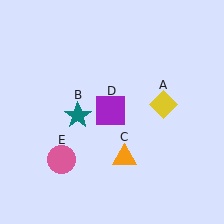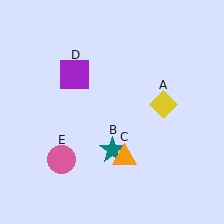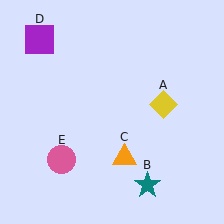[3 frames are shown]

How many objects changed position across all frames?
2 objects changed position: teal star (object B), purple square (object D).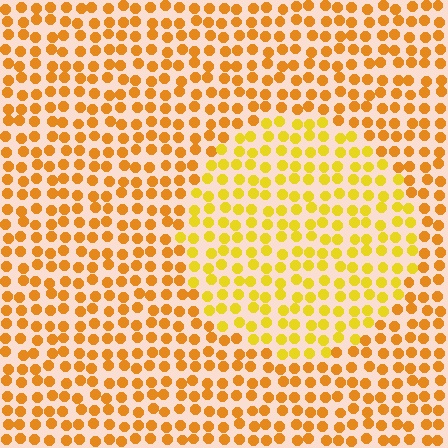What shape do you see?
I see a circle.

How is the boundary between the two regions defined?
The boundary is defined purely by a slight shift in hue (about 23 degrees). Spacing, size, and orientation are identical on both sides.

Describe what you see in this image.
The image is filled with small orange elements in a uniform arrangement. A circle-shaped region is visible where the elements are tinted to a slightly different hue, forming a subtle color boundary.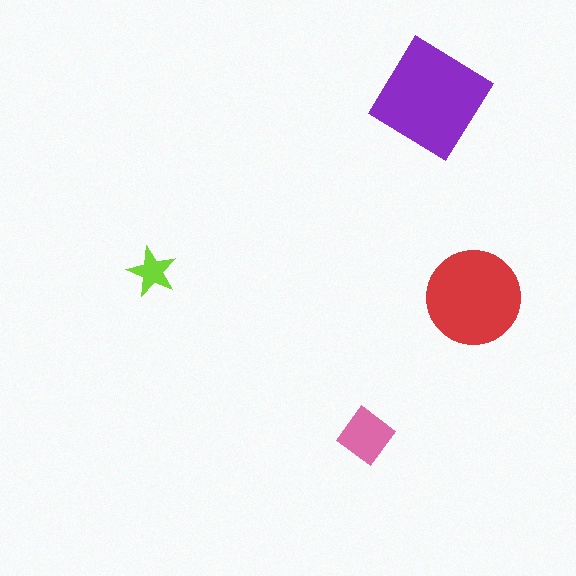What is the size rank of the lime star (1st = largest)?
4th.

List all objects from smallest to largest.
The lime star, the pink diamond, the red circle, the purple diamond.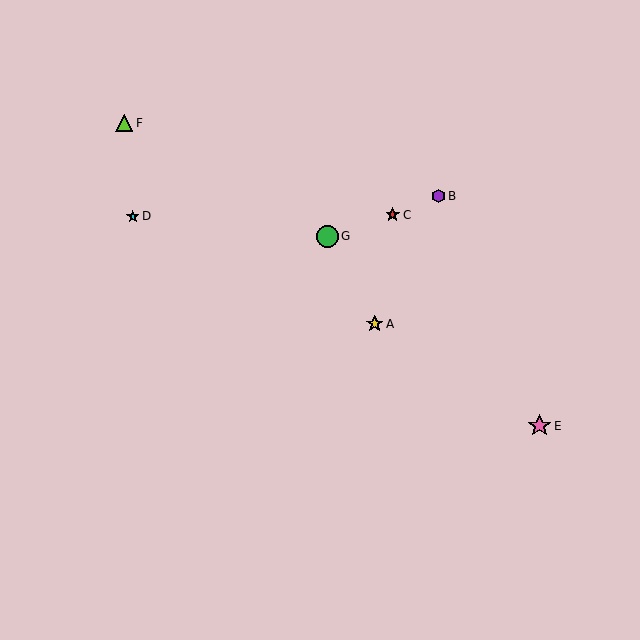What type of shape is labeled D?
Shape D is a cyan star.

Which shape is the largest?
The pink star (labeled E) is the largest.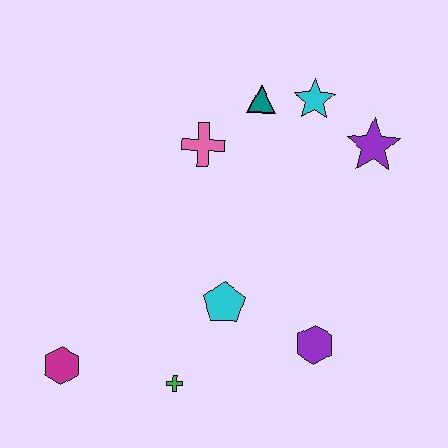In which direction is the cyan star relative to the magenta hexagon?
The cyan star is above the magenta hexagon.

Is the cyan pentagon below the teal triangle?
Yes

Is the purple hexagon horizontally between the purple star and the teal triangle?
Yes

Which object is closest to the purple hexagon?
The cyan pentagon is closest to the purple hexagon.